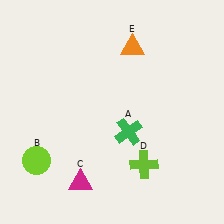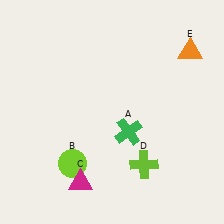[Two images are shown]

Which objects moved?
The objects that moved are: the lime circle (B), the orange triangle (E).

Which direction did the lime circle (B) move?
The lime circle (B) moved right.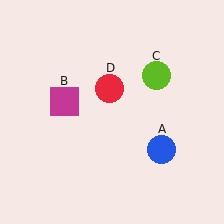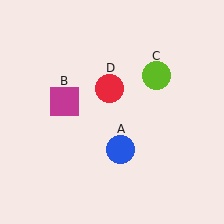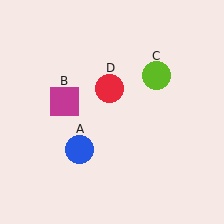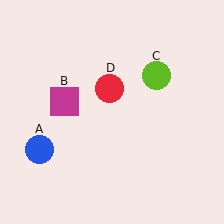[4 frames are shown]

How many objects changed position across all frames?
1 object changed position: blue circle (object A).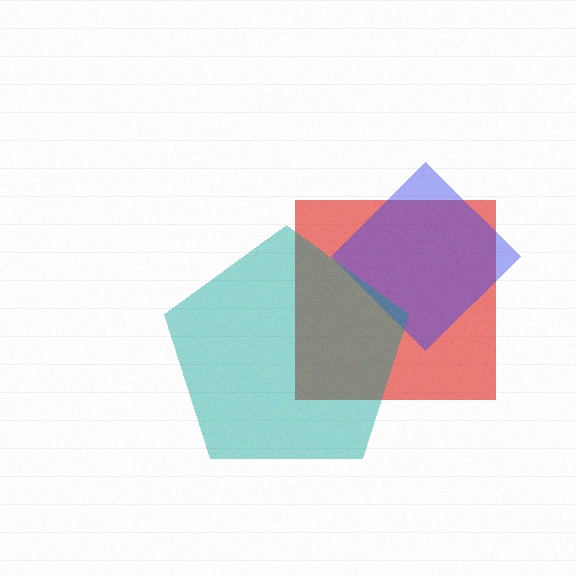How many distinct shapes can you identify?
There are 3 distinct shapes: a red square, a blue diamond, a teal pentagon.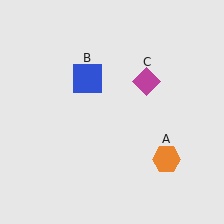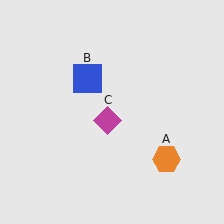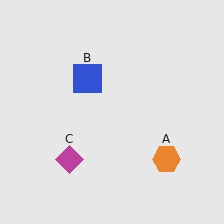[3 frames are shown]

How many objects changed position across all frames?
1 object changed position: magenta diamond (object C).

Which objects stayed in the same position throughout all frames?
Orange hexagon (object A) and blue square (object B) remained stationary.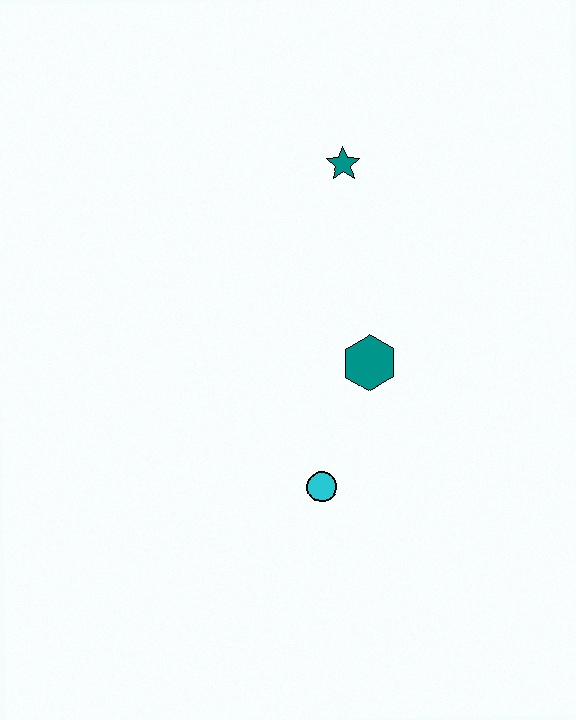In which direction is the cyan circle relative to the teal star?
The cyan circle is below the teal star.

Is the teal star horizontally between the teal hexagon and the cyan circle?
Yes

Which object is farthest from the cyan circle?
The teal star is farthest from the cyan circle.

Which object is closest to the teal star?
The teal hexagon is closest to the teal star.